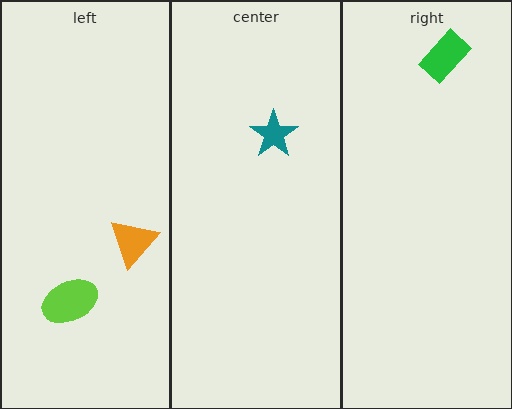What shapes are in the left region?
The orange triangle, the lime ellipse.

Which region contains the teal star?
The center region.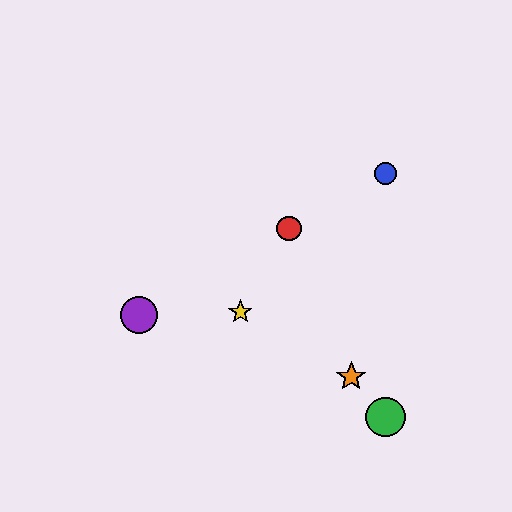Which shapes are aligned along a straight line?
The red circle, the blue circle, the purple circle are aligned along a straight line.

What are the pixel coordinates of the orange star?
The orange star is at (351, 377).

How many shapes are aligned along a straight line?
3 shapes (the red circle, the blue circle, the purple circle) are aligned along a straight line.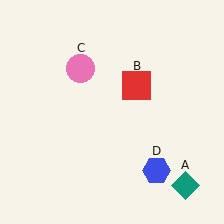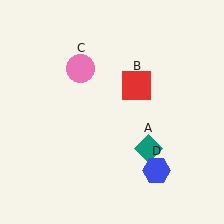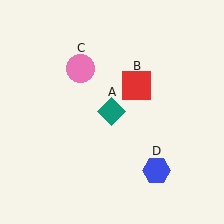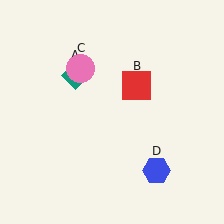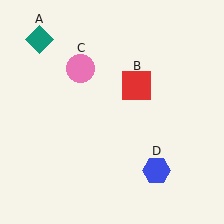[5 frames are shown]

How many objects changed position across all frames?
1 object changed position: teal diamond (object A).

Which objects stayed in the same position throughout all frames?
Red square (object B) and pink circle (object C) and blue hexagon (object D) remained stationary.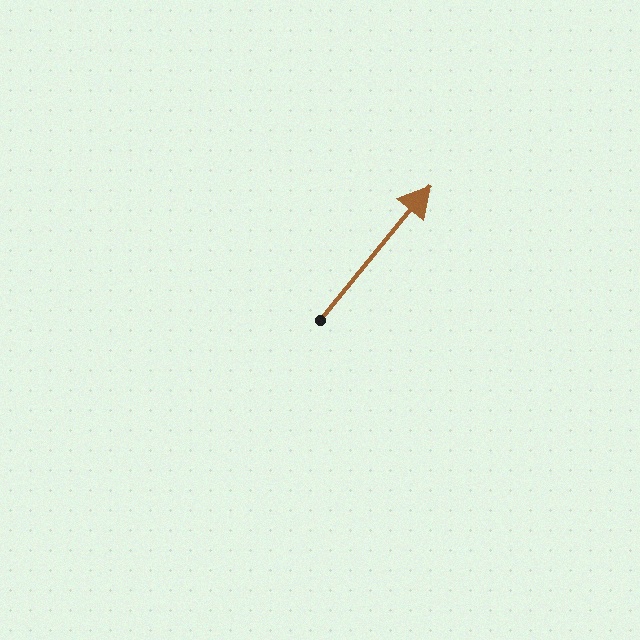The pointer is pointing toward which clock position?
Roughly 1 o'clock.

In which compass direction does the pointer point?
Northeast.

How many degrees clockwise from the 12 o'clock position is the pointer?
Approximately 39 degrees.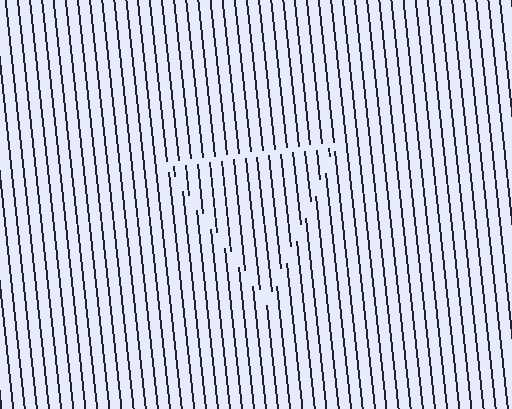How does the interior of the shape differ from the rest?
The interior of the shape contains the same grating, shifted by half a period — the contour is defined by the phase discontinuity where line-ends from the inner and outer gratings abut.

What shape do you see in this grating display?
An illusory triangle. The interior of the shape contains the same grating, shifted by half a period — the contour is defined by the phase discontinuity where line-ends from the inner and outer gratings abut.